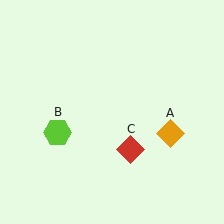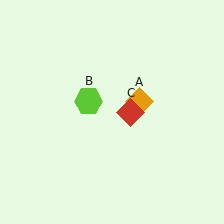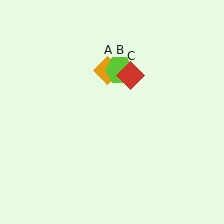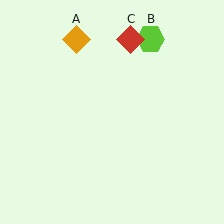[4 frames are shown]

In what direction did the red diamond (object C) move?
The red diamond (object C) moved up.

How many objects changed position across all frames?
3 objects changed position: orange diamond (object A), lime hexagon (object B), red diamond (object C).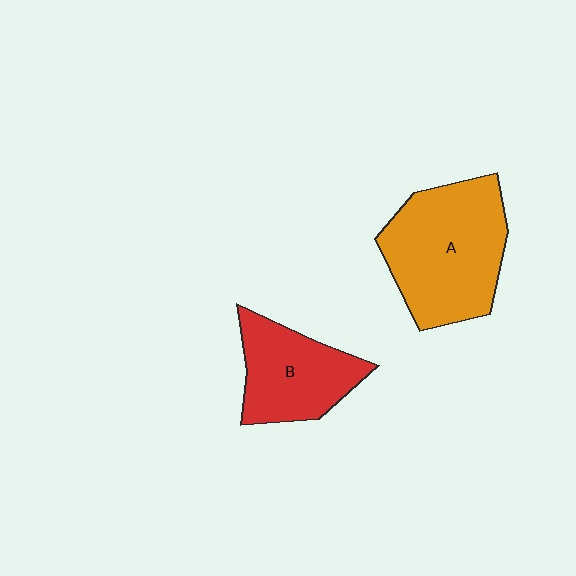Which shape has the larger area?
Shape A (orange).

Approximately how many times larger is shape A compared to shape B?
Approximately 1.5 times.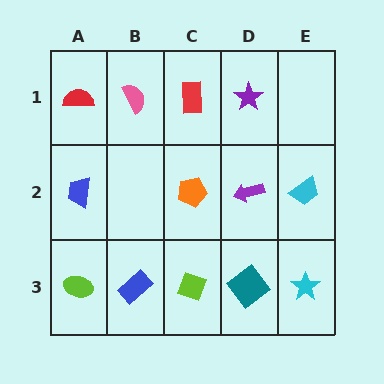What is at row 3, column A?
A lime ellipse.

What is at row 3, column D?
A teal diamond.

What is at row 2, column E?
A cyan trapezoid.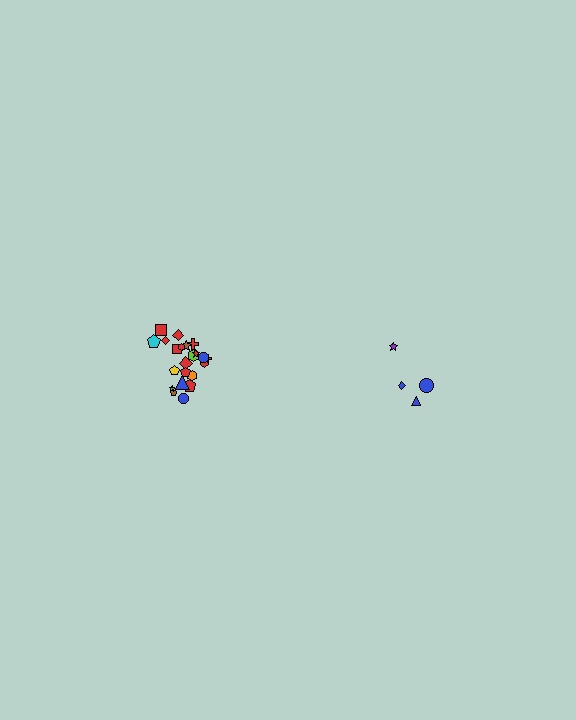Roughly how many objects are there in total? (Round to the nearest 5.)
Roughly 25 objects in total.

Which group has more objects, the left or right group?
The left group.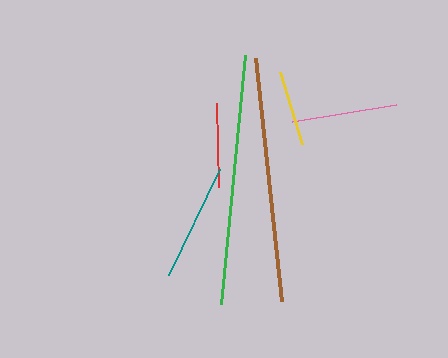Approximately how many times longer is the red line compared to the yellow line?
The red line is approximately 1.1 times the length of the yellow line.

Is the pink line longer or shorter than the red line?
The pink line is longer than the red line.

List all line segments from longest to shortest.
From longest to shortest: green, brown, teal, pink, red, yellow.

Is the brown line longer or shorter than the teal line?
The brown line is longer than the teal line.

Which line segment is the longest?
The green line is the longest at approximately 251 pixels.